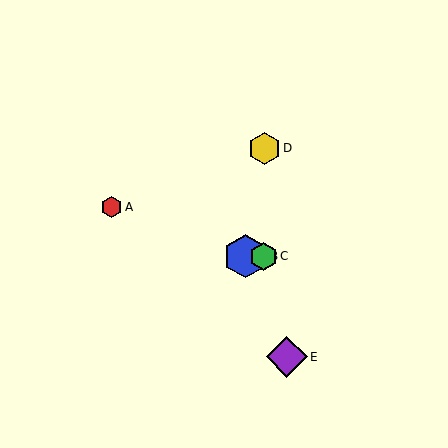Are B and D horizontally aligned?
No, B is at y≈256 and D is at y≈148.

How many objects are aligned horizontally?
2 objects (B, C) are aligned horizontally.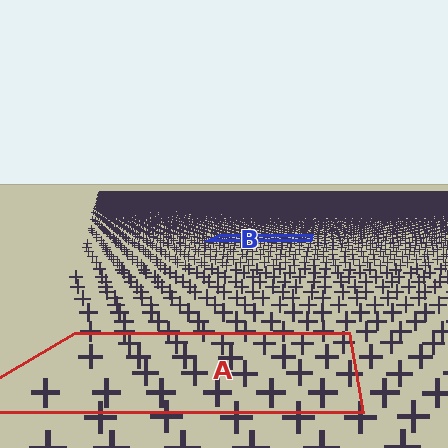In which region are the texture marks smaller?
The texture marks are smaller in region B, because it is farther away.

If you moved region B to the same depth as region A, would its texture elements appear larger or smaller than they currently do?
They would appear larger. At a closer depth, the same texture elements are projected at a bigger on-screen size.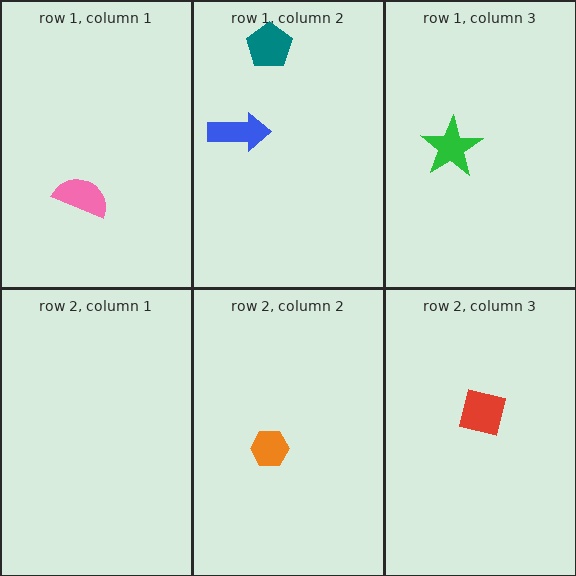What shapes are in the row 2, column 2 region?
The orange hexagon.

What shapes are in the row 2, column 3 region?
The red square.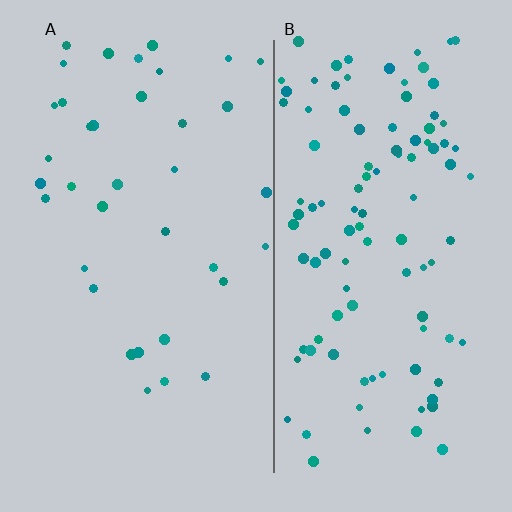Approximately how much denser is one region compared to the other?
Approximately 2.9× — region B over region A.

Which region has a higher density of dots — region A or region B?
B (the right).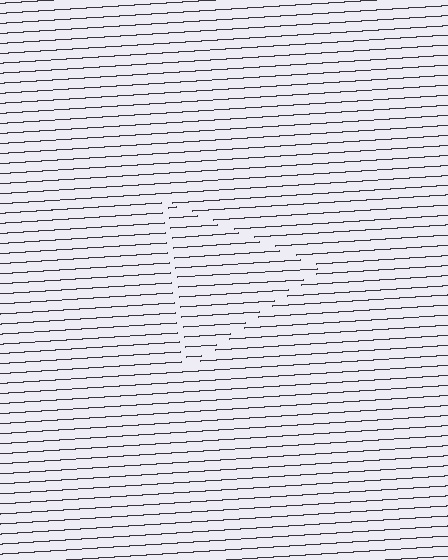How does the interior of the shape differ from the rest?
The interior of the shape contains the same grating, shifted by half a period — the contour is defined by the phase discontinuity where line-ends from the inner and outer gratings abut.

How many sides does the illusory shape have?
3 sides — the line-ends trace a triangle.